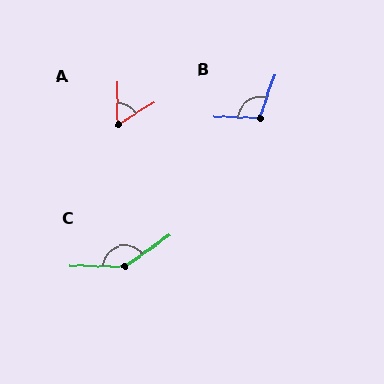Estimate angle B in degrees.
Approximately 107 degrees.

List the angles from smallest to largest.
A (58°), B (107°), C (144°).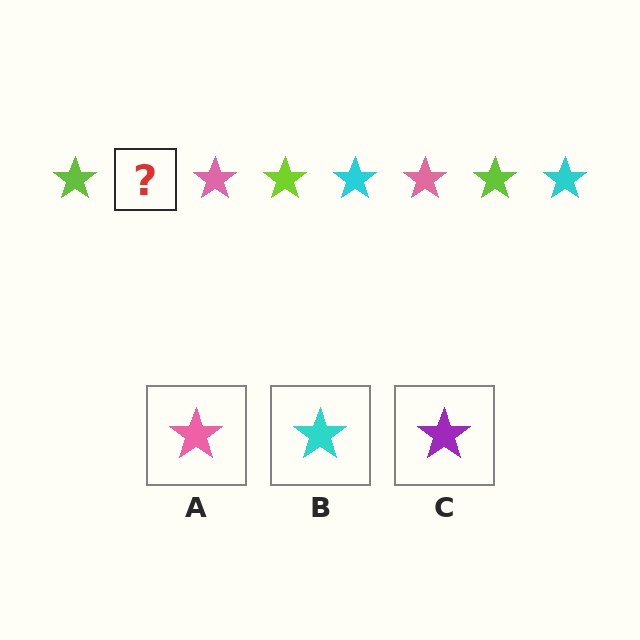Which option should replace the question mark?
Option B.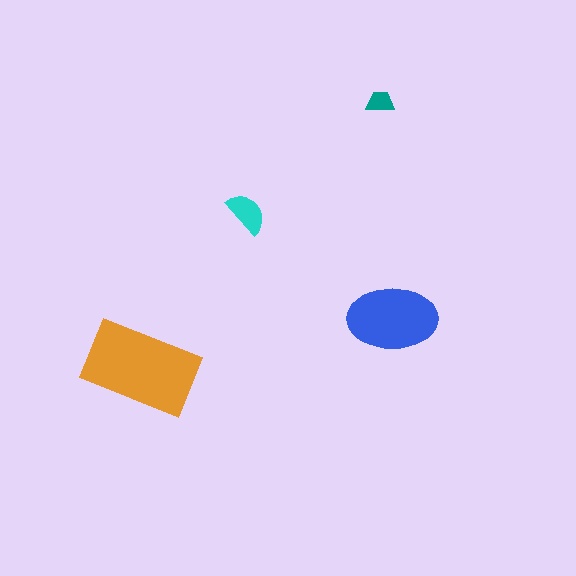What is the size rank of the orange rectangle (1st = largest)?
1st.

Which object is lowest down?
The orange rectangle is bottommost.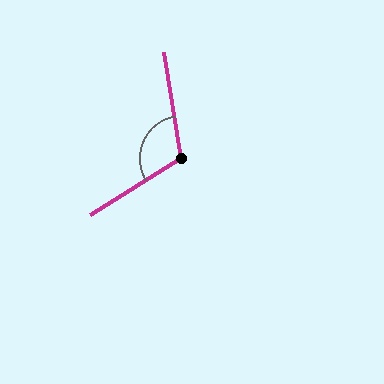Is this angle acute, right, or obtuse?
It is obtuse.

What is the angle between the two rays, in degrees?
Approximately 112 degrees.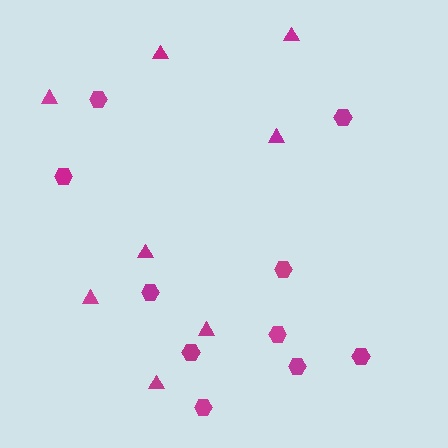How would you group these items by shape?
There are 2 groups: one group of triangles (8) and one group of hexagons (10).